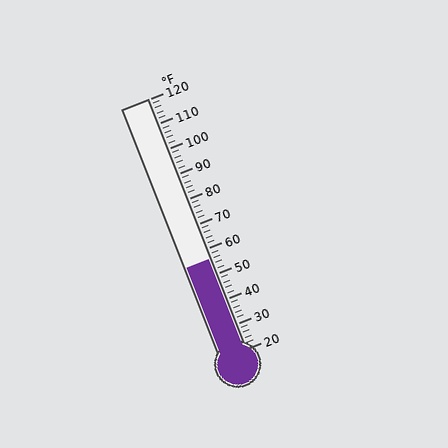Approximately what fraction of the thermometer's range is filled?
The thermometer is filled to approximately 35% of its range.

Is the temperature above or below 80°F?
The temperature is below 80°F.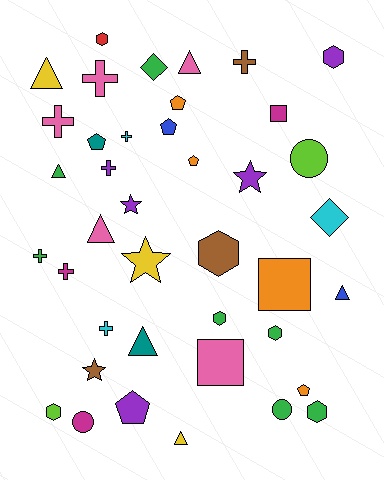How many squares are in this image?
There are 3 squares.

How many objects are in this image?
There are 40 objects.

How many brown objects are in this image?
There are 3 brown objects.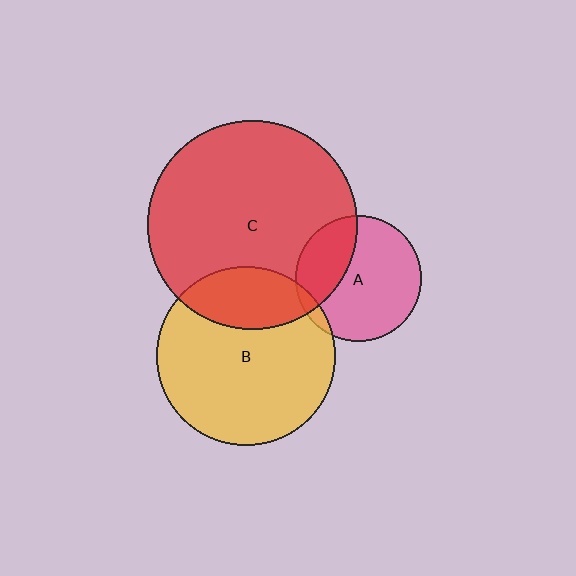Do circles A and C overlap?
Yes.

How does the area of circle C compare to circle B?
Approximately 1.4 times.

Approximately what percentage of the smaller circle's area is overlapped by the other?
Approximately 30%.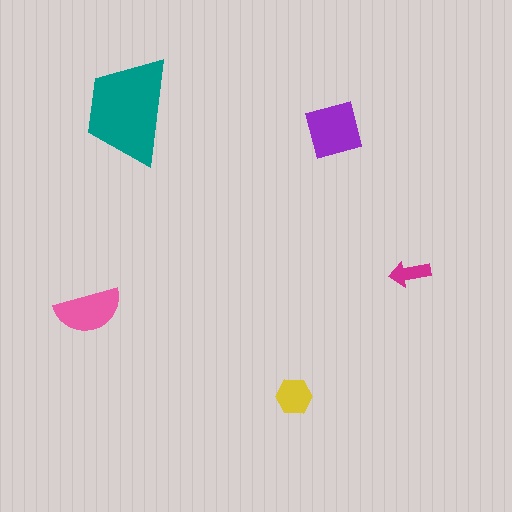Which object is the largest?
The teal trapezoid.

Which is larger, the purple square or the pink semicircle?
The purple square.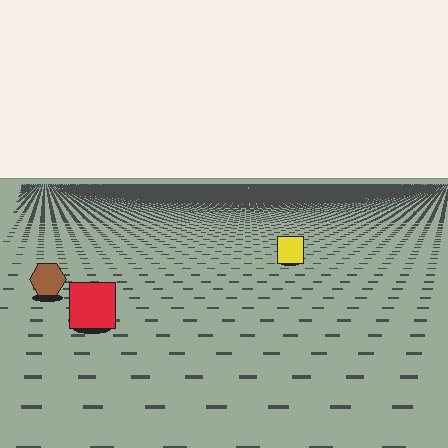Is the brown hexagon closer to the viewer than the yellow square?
Yes. The brown hexagon is closer — you can tell from the texture gradient: the ground texture is coarser near it.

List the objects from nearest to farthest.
From nearest to farthest: the red square, the brown hexagon, the yellow square.